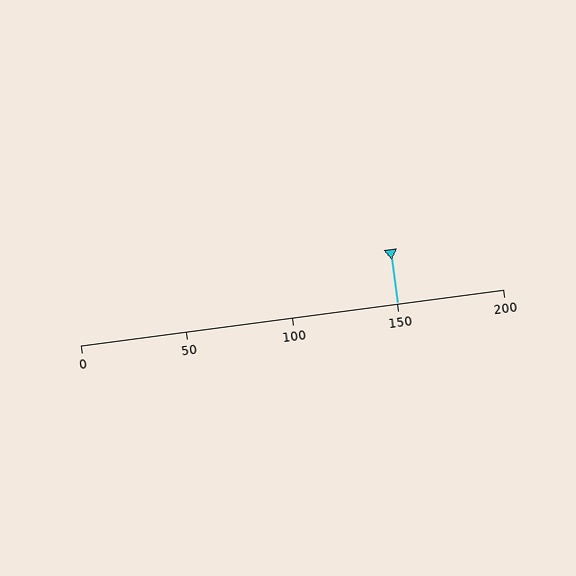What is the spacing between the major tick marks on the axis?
The major ticks are spaced 50 apart.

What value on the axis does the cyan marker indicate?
The marker indicates approximately 150.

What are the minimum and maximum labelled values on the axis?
The axis runs from 0 to 200.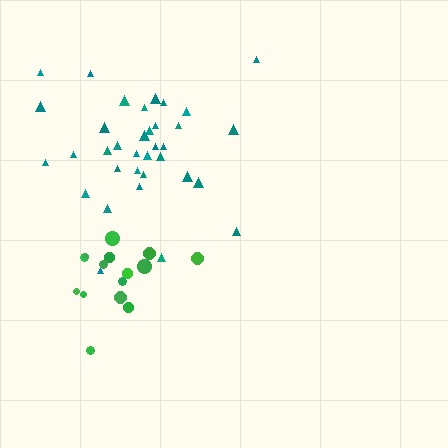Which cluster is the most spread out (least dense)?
Teal.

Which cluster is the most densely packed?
Green.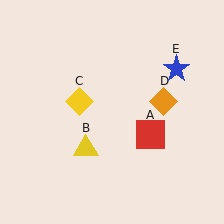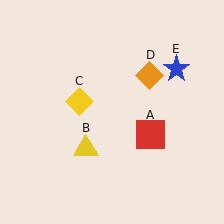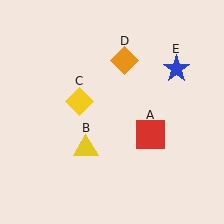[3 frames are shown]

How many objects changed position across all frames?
1 object changed position: orange diamond (object D).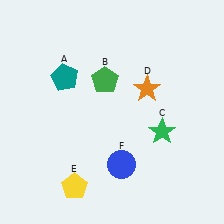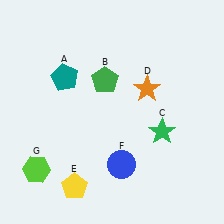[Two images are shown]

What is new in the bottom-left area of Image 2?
A lime hexagon (G) was added in the bottom-left area of Image 2.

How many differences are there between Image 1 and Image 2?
There is 1 difference between the two images.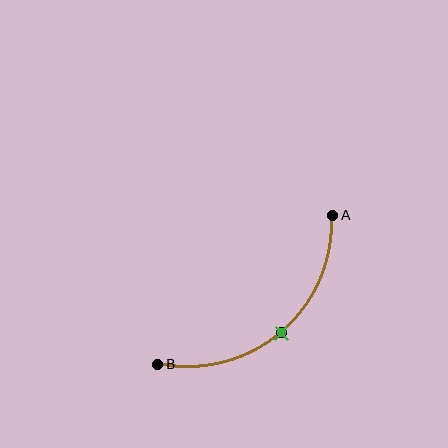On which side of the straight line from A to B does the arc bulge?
The arc bulges below and to the right of the straight line connecting A and B.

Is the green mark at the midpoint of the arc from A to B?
Yes. The green mark lies on the arc at equal arc-length from both A and B — it is the arc midpoint.